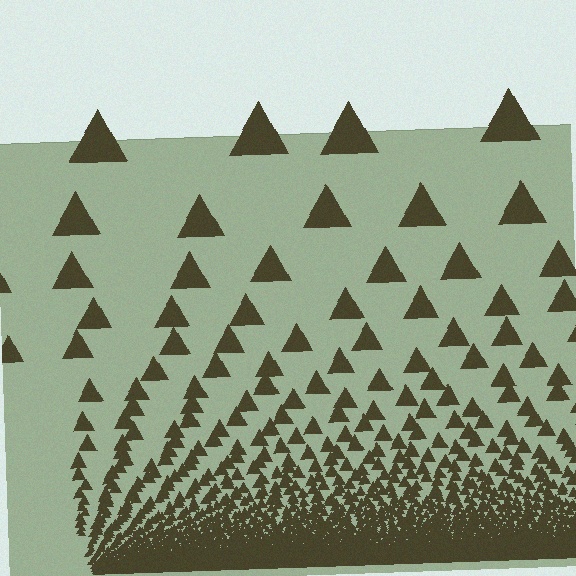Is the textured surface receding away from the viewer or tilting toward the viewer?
The surface appears to tilt toward the viewer. Texture elements get larger and sparser toward the top.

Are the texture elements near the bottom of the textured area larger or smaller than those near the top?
Smaller. The gradient is inverted — elements near the bottom are smaller and denser.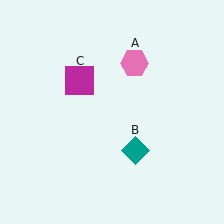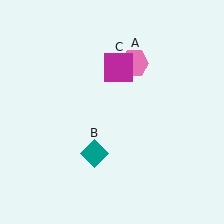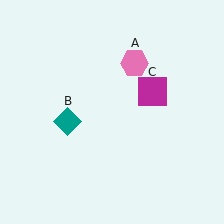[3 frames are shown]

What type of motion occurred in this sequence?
The teal diamond (object B), magenta square (object C) rotated clockwise around the center of the scene.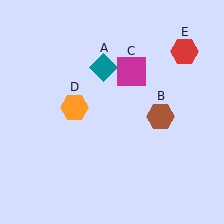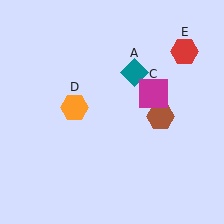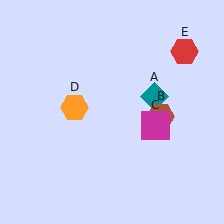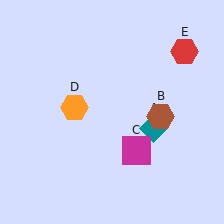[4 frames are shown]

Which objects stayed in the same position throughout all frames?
Brown hexagon (object B) and orange hexagon (object D) and red hexagon (object E) remained stationary.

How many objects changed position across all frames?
2 objects changed position: teal diamond (object A), magenta square (object C).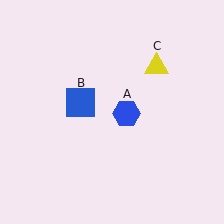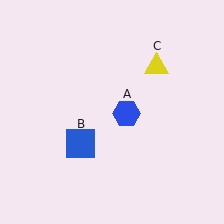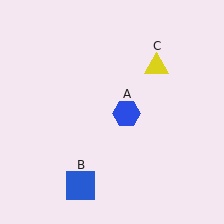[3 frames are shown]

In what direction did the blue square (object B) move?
The blue square (object B) moved down.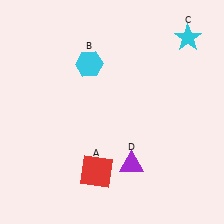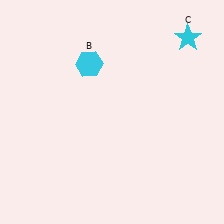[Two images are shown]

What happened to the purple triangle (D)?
The purple triangle (D) was removed in Image 2. It was in the bottom-right area of Image 1.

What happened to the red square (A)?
The red square (A) was removed in Image 2. It was in the bottom-left area of Image 1.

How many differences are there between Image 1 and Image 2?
There are 2 differences between the two images.